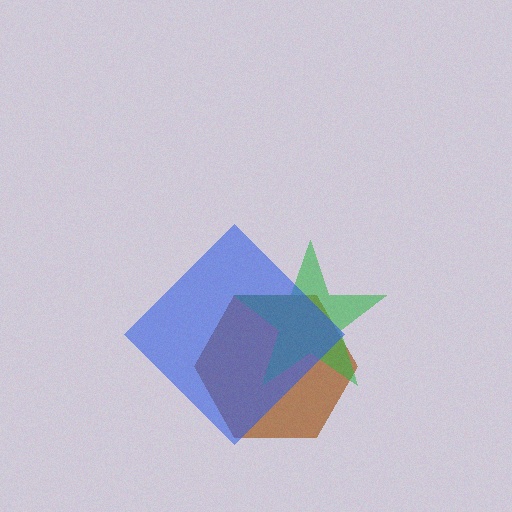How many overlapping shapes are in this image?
There are 3 overlapping shapes in the image.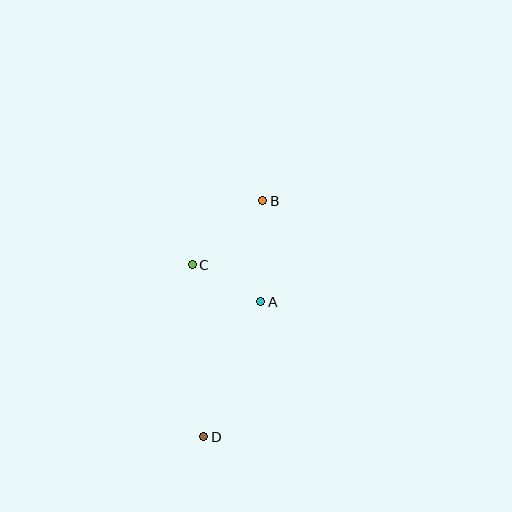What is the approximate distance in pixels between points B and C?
The distance between B and C is approximately 95 pixels.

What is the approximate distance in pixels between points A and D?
The distance between A and D is approximately 146 pixels.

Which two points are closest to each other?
Points A and C are closest to each other.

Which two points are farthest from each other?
Points B and D are farthest from each other.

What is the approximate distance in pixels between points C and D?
The distance between C and D is approximately 172 pixels.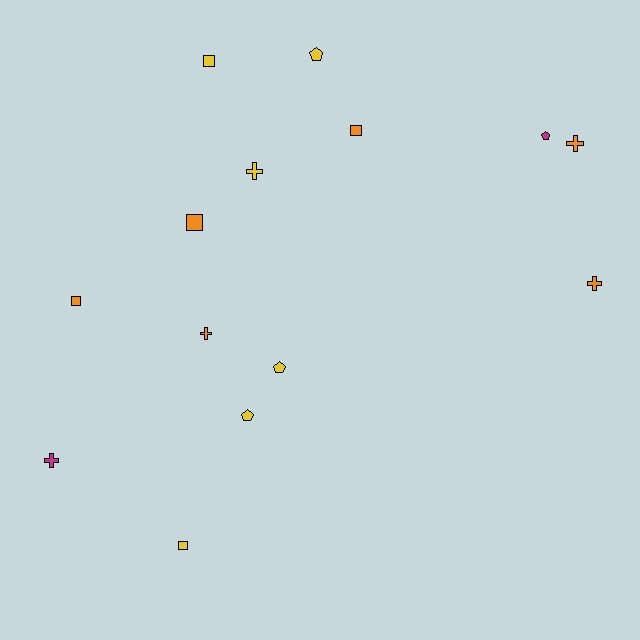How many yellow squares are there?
There are 2 yellow squares.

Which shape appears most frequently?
Cross, with 5 objects.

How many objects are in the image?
There are 14 objects.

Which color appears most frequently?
Yellow, with 6 objects.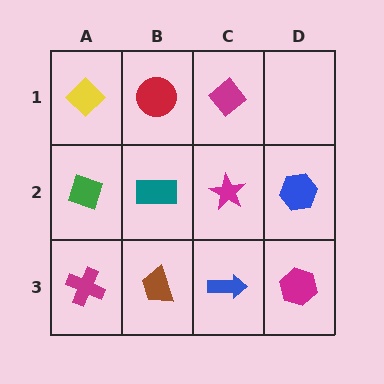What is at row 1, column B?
A red circle.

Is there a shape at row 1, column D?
No, that cell is empty.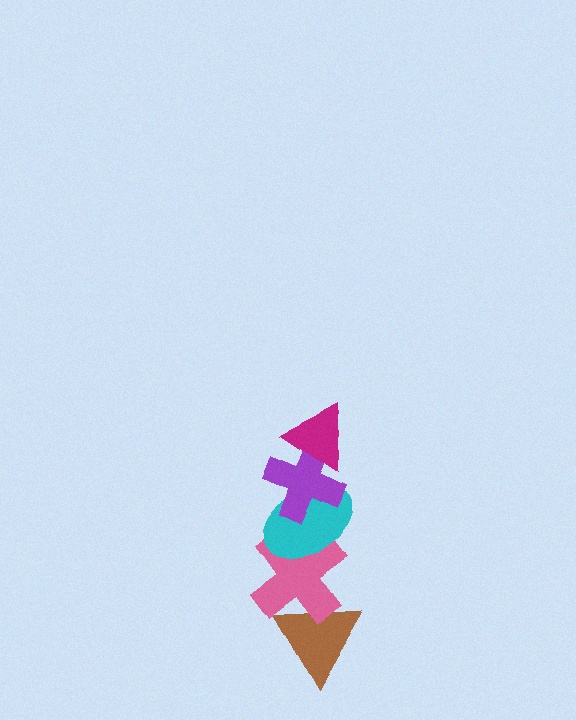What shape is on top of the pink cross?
The cyan ellipse is on top of the pink cross.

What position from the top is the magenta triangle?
The magenta triangle is 1st from the top.